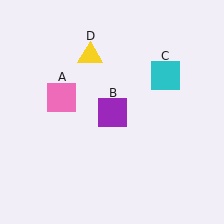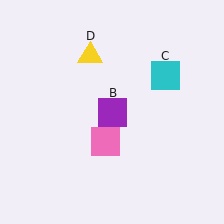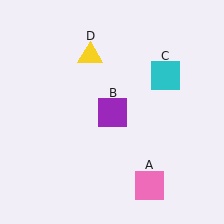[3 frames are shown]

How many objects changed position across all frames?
1 object changed position: pink square (object A).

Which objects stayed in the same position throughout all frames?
Purple square (object B) and cyan square (object C) and yellow triangle (object D) remained stationary.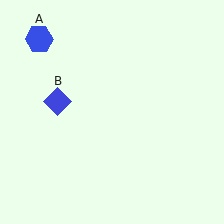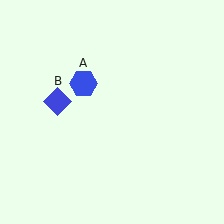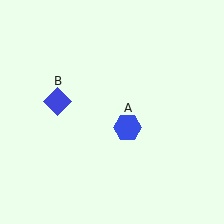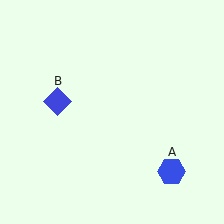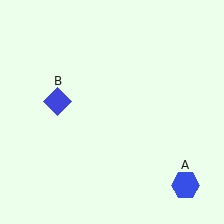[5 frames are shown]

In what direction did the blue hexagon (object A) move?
The blue hexagon (object A) moved down and to the right.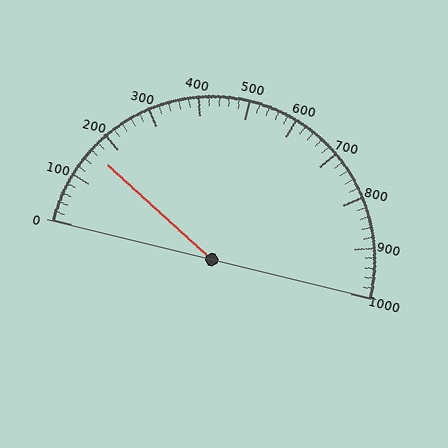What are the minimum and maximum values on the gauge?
The gauge ranges from 0 to 1000.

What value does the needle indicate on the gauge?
The needle indicates approximately 160.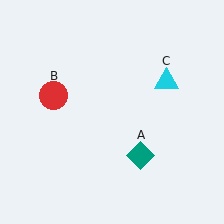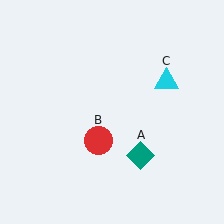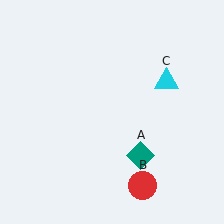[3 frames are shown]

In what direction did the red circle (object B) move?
The red circle (object B) moved down and to the right.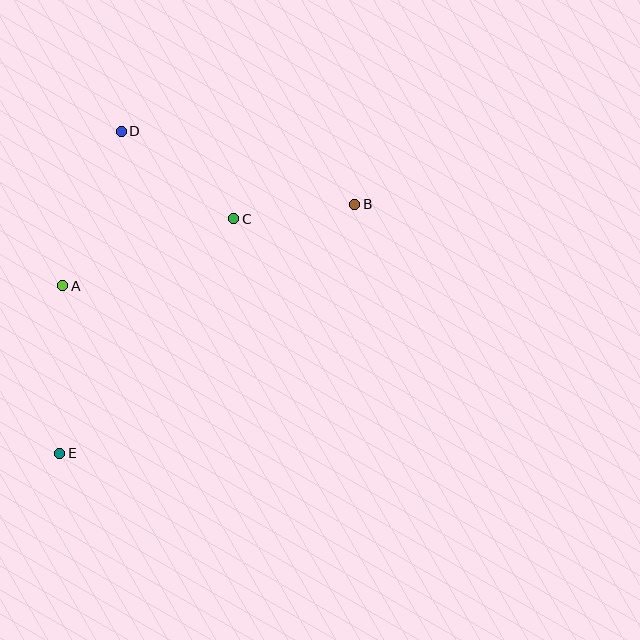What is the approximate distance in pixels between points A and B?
The distance between A and B is approximately 303 pixels.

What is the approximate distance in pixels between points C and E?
The distance between C and E is approximately 292 pixels.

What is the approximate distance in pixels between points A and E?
The distance between A and E is approximately 168 pixels.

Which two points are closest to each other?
Points B and C are closest to each other.